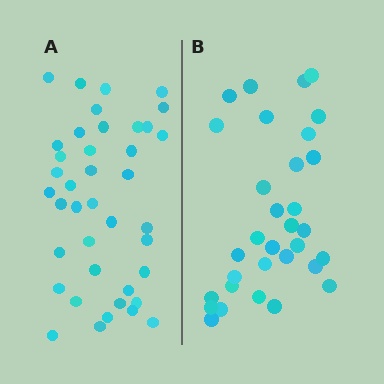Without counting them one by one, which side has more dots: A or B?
Region A (the left region) has more dots.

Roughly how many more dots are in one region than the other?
Region A has roughly 8 or so more dots than region B.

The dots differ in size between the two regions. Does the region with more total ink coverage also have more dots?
No. Region B has more total ink coverage because its dots are larger, but region A actually contains more individual dots. Total area can be misleading — the number of items is what matters here.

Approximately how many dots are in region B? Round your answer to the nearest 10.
About 30 dots. (The exact count is 32, which rounds to 30.)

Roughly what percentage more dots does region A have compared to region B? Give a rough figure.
About 25% more.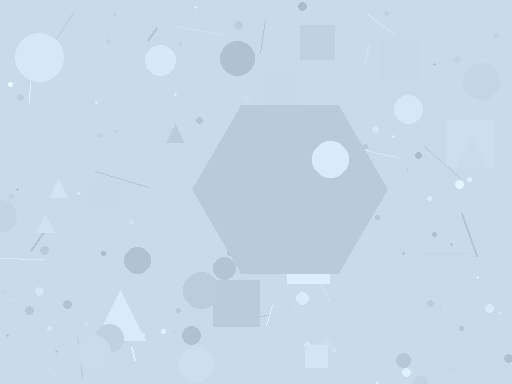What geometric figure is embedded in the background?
A hexagon is embedded in the background.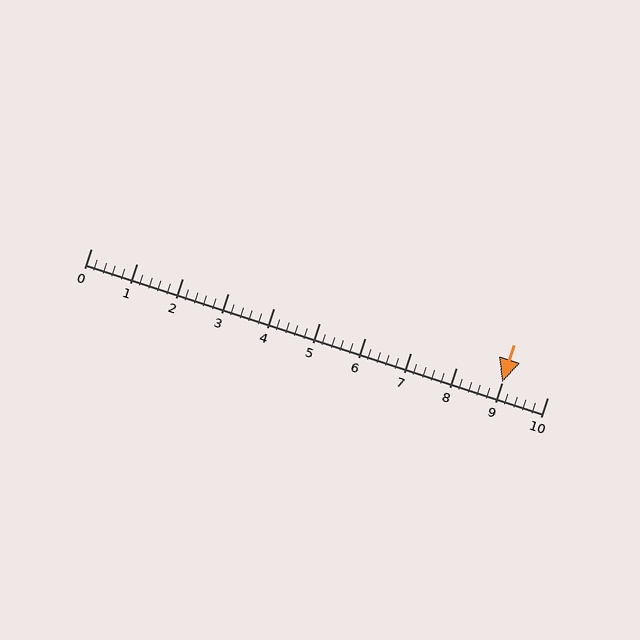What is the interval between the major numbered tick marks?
The major tick marks are spaced 1 units apart.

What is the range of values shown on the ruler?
The ruler shows values from 0 to 10.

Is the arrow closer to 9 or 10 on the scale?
The arrow is closer to 9.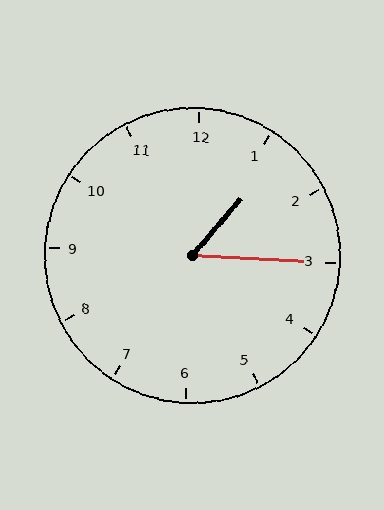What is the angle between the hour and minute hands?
Approximately 52 degrees.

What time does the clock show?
1:15.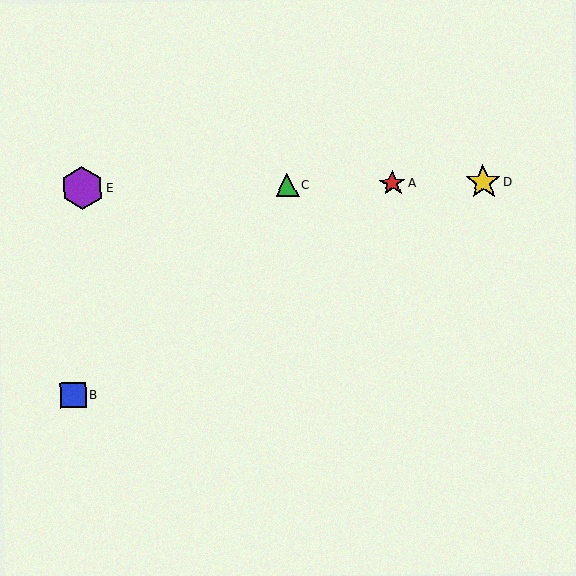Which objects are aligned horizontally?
Objects A, C, D, E are aligned horizontally.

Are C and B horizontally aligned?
No, C is at y≈185 and B is at y≈395.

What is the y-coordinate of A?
Object A is at y≈183.